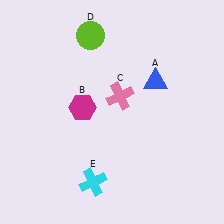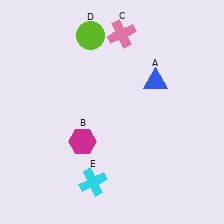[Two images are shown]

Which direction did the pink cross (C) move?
The pink cross (C) moved up.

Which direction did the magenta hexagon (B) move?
The magenta hexagon (B) moved down.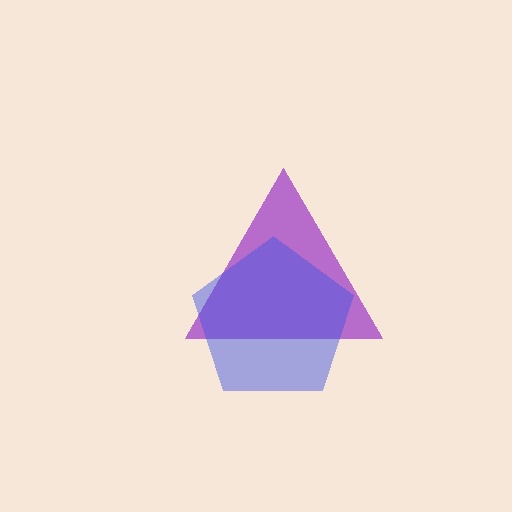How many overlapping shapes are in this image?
There are 2 overlapping shapes in the image.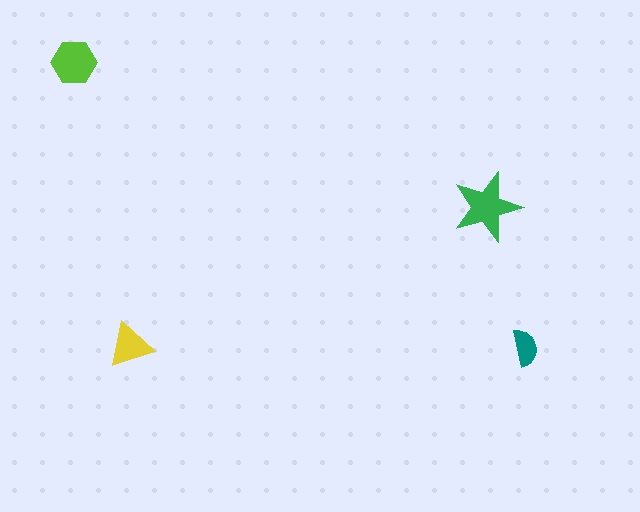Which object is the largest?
The green star.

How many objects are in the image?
There are 4 objects in the image.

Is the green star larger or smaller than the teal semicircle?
Larger.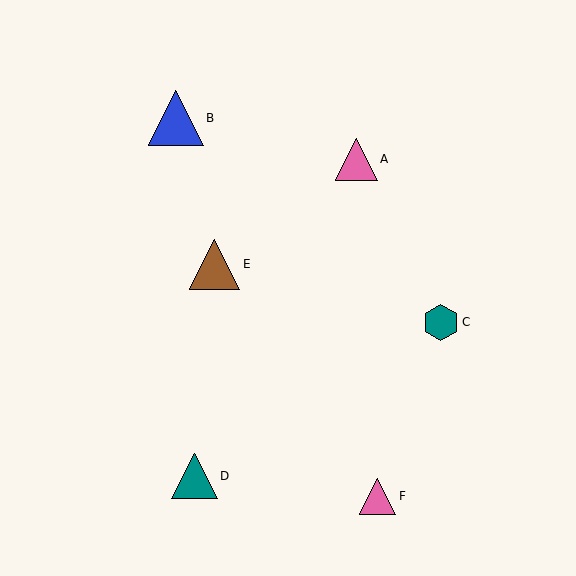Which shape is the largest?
The blue triangle (labeled B) is the largest.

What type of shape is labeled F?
Shape F is a pink triangle.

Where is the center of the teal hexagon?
The center of the teal hexagon is at (441, 322).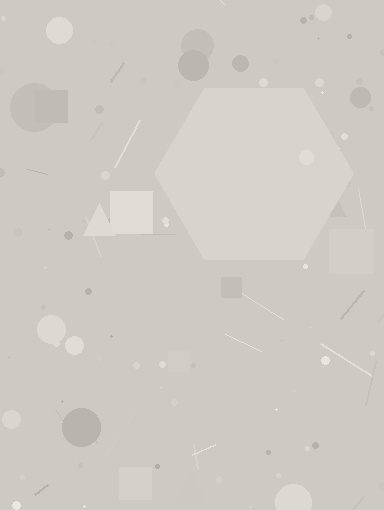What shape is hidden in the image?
A hexagon is hidden in the image.